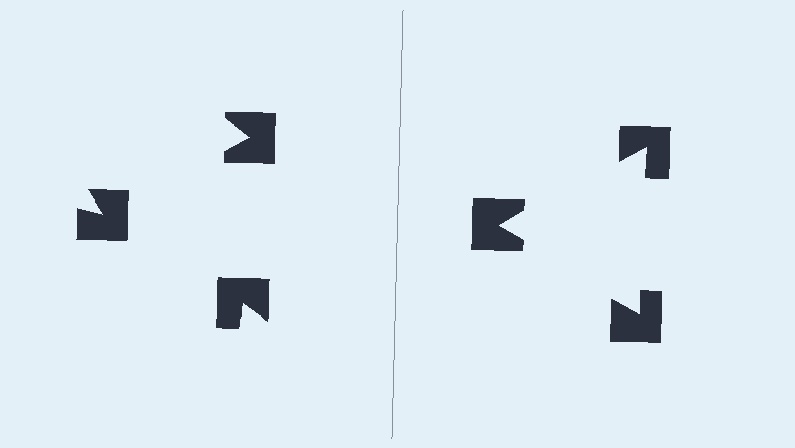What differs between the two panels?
The notched squares are positioned identically on both sides; only the wedge orientations differ. On the right they align to a triangle; on the left they are misaligned.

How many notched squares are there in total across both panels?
6 — 3 on each side.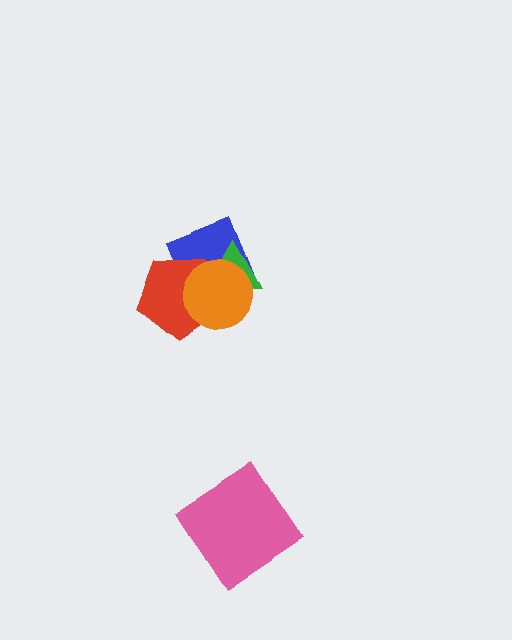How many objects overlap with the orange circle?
3 objects overlap with the orange circle.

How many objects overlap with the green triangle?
3 objects overlap with the green triangle.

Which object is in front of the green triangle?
The orange circle is in front of the green triangle.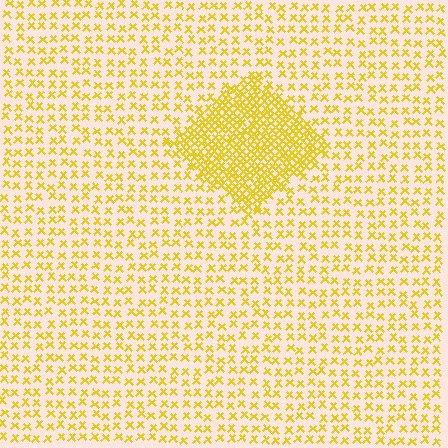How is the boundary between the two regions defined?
The boundary is defined by a change in element density (approximately 2.6x ratio). All elements are the same color, size, and shape.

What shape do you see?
I see a diamond.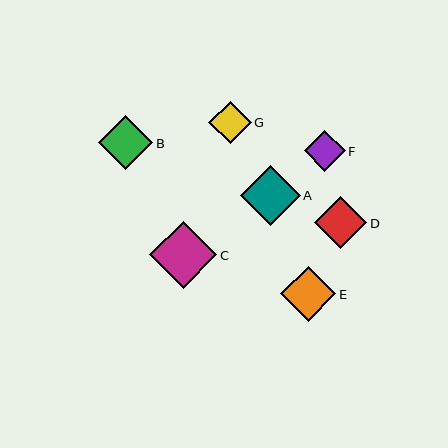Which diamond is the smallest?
Diamond F is the smallest with a size of approximately 41 pixels.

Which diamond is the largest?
Diamond C is the largest with a size of approximately 67 pixels.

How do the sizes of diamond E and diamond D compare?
Diamond E and diamond D are approximately the same size.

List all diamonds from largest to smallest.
From largest to smallest: C, A, E, B, D, G, F.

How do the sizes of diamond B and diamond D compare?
Diamond B and diamond D are approximately the same size.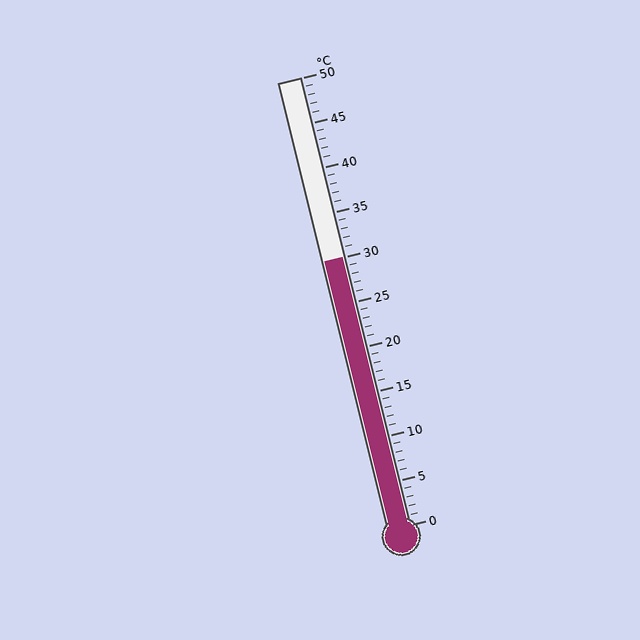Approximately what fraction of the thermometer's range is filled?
The thermometer is filled to approximately 60% of its range.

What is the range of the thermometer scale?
The thermometer scale ranges from 0°C to 50°C.